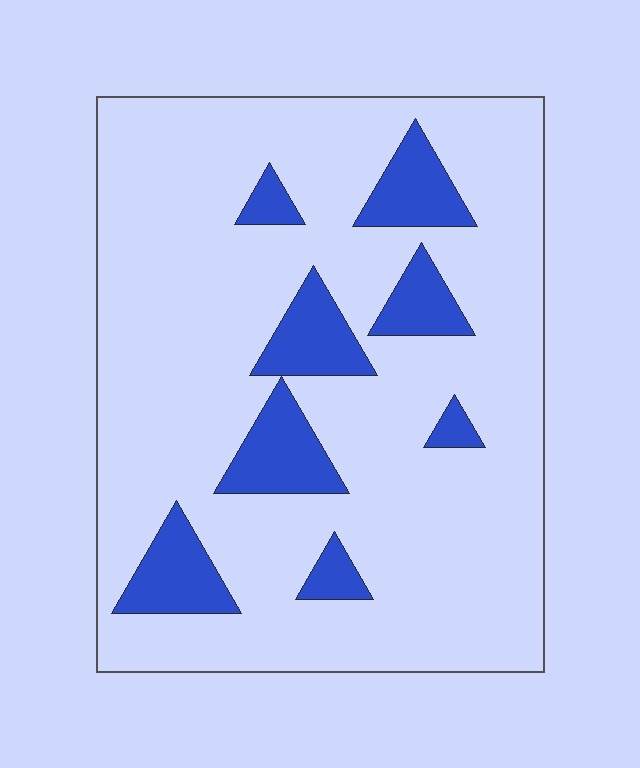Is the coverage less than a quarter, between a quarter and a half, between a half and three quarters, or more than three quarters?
Less than a quarter.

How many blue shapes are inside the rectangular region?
8.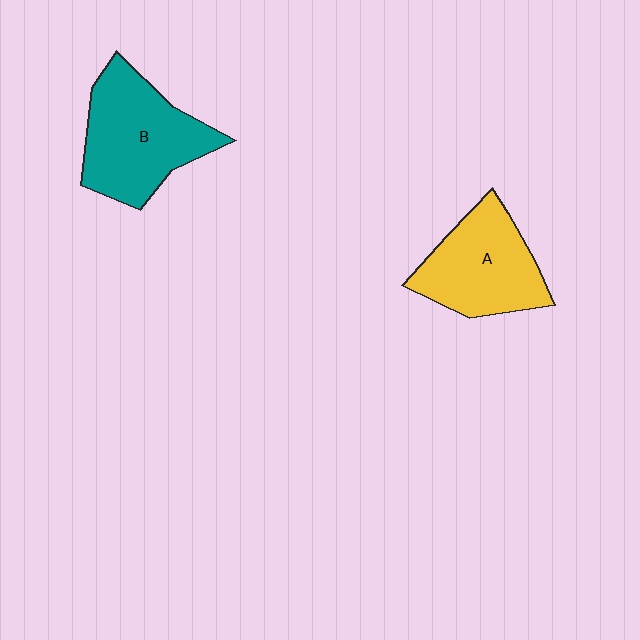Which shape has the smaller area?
Shape A (yellow).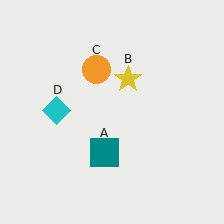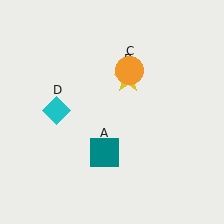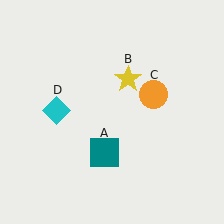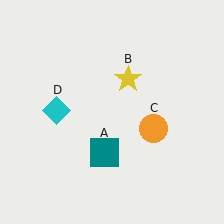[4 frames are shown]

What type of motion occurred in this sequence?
The orange circle (object C) rotated clockwise around the center of the scene.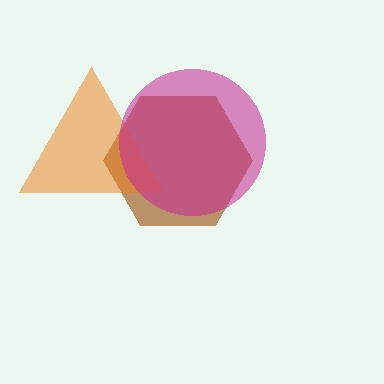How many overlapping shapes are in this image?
There are 3 overlapping shapes in the image.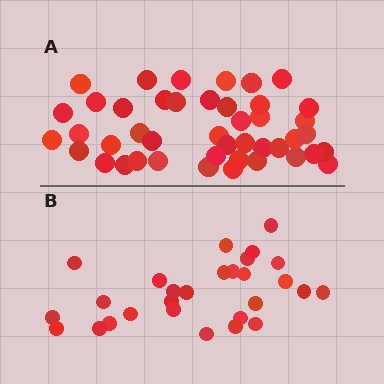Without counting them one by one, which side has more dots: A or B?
Region A (the top region) has more dots.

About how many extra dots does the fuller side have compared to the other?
Region A has approximately 15 more dots than region B.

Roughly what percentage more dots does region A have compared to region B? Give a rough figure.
About 55% more.